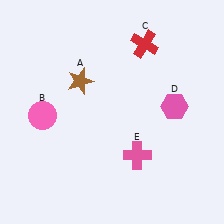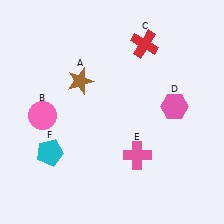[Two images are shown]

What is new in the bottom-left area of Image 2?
A cyan pentagon (F) was added in the bottom-left area of Image 2.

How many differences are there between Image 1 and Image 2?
There is 1 difference between the two images.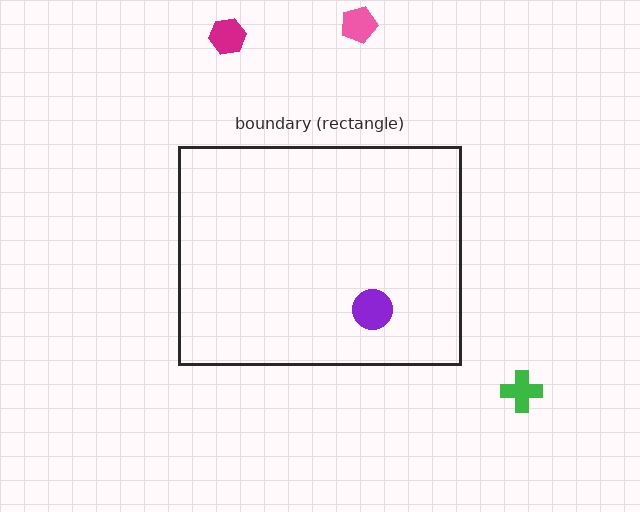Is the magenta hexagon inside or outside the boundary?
Outside.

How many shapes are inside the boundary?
1 inside, 3 outside.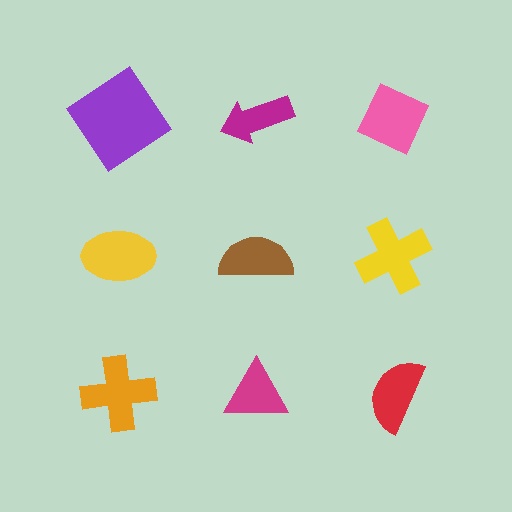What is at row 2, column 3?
A yellow cross.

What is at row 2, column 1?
A yellow ellipse.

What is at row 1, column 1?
A purple diamond.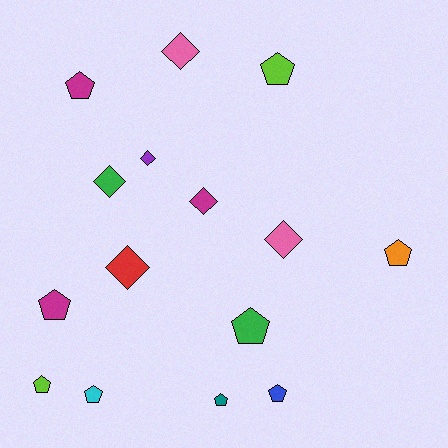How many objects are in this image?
There are 15 objects.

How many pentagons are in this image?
There are 9 pentagons.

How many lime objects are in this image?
There are 2 lime objects.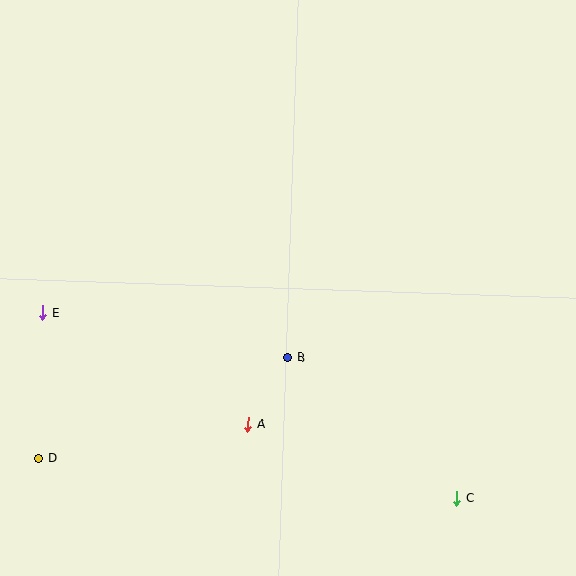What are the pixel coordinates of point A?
Point A is at (248, 424).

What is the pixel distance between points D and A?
The distance between D and A is 212 pixels.